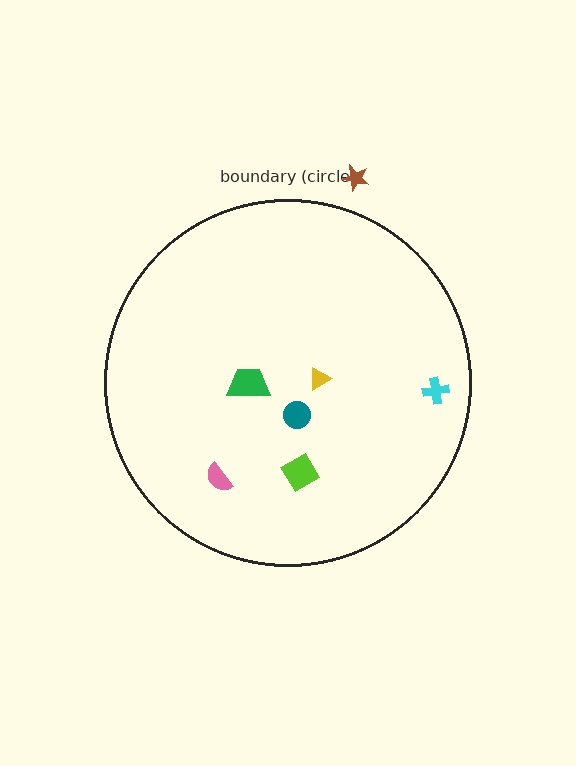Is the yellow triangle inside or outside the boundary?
Inside.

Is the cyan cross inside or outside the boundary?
Inside.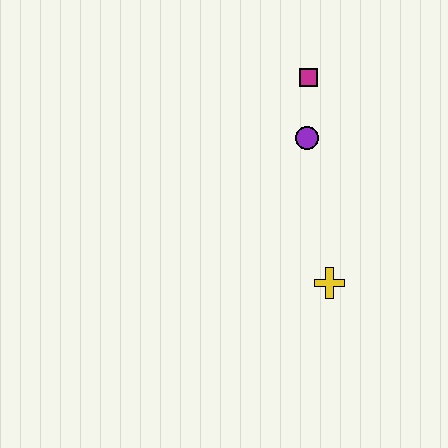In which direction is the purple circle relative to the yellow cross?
The purple circle is above the yellow cross.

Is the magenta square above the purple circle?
Yes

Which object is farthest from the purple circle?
The yellow cross is farthest from the purple circle.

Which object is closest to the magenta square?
The purple circle is closest to the magenta square.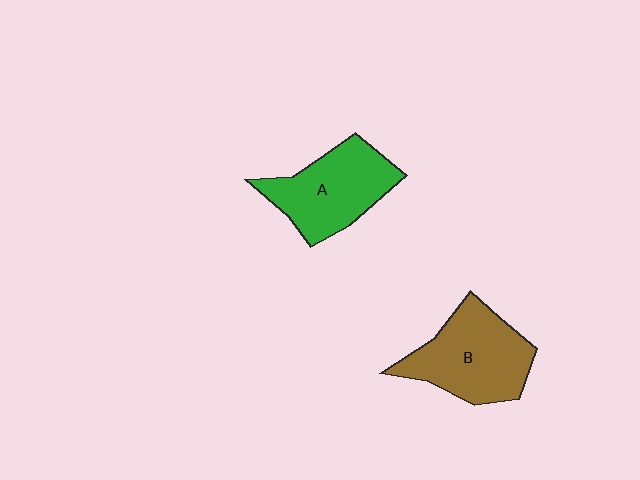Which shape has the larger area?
Shape B (brown).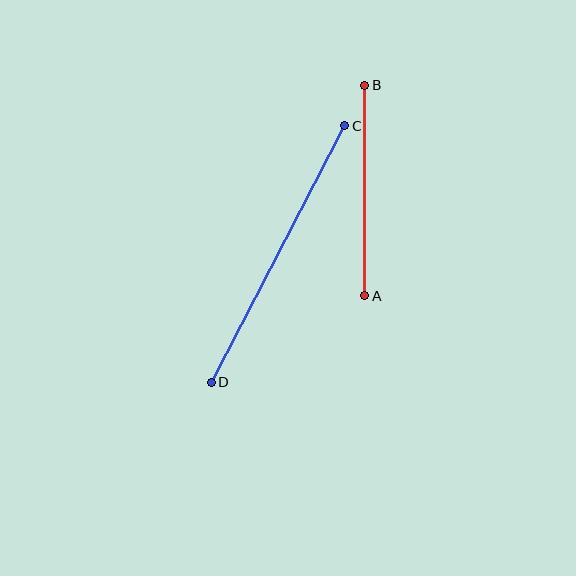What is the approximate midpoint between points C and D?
The midpoint is at approximately (278, 254) pixels.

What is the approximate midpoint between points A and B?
The midpoint is at approximately (365, 191) pixels.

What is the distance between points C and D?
The distance is approximately 289 pixels.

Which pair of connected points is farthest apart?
Points C and D are farthest apart.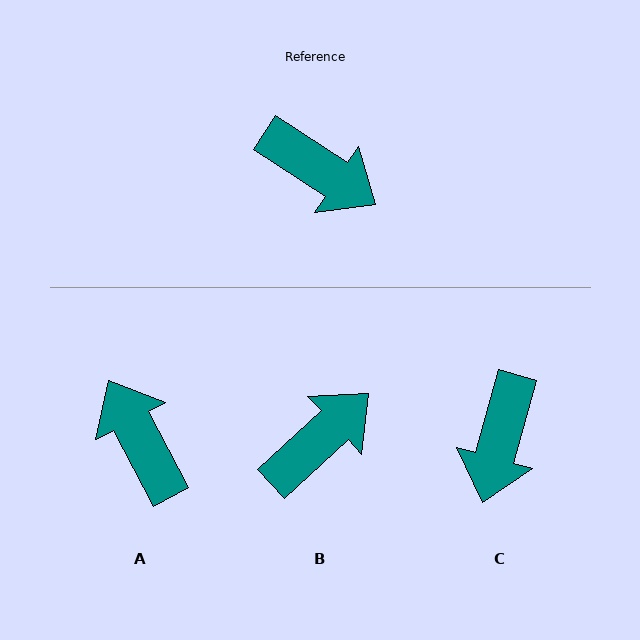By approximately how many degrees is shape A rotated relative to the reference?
Approximately 151 degrees counter-clockwise.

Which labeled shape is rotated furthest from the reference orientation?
A, about 151 degrees away.